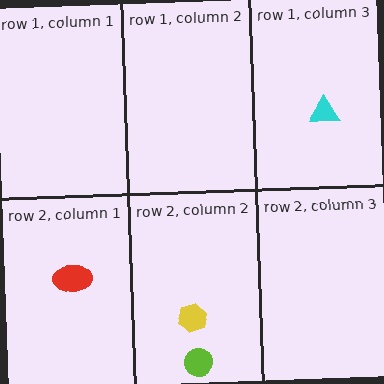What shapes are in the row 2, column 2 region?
The yellow hexagon, the lime circle.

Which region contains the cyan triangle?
The row 1, column 3 region.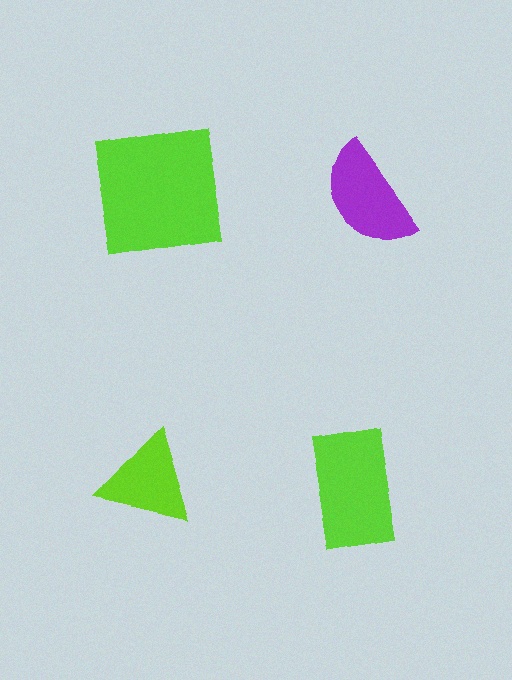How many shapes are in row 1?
2 shapes.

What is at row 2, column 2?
A lime rectangle.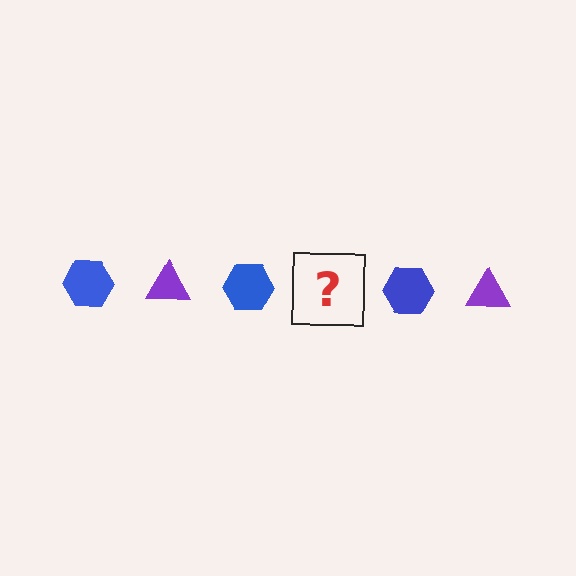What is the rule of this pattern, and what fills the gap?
The rule is that the pattern alternates between blue hexagon and purple triangle. The gap should be filled with a purple triangle.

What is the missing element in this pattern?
The missing element is a purple triangle.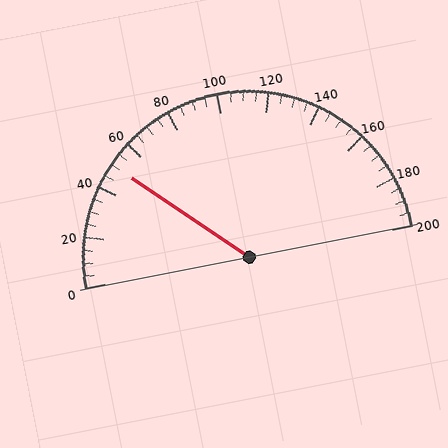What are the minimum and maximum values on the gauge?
The gauge ranges from 0 to 200.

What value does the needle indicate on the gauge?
The needle indicates approximately 50.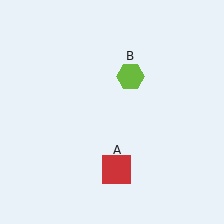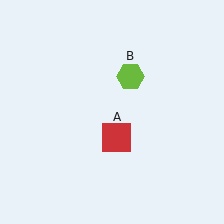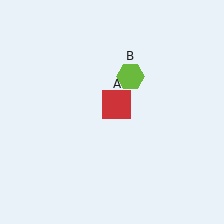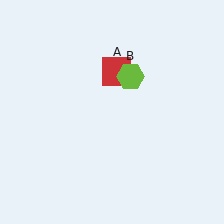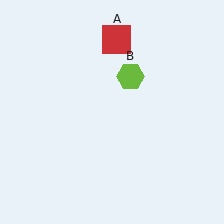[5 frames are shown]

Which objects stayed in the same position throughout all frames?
Lime hexagon (object B) remained stationary.